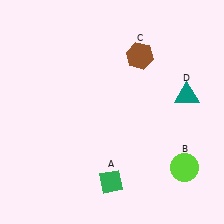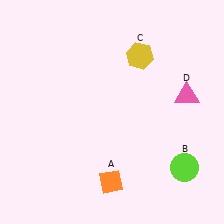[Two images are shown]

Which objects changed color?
A changed from green to orange. C changed from brown to yellow. D changed from teal to pink.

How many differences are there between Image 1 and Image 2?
There are 3 differences between the two images.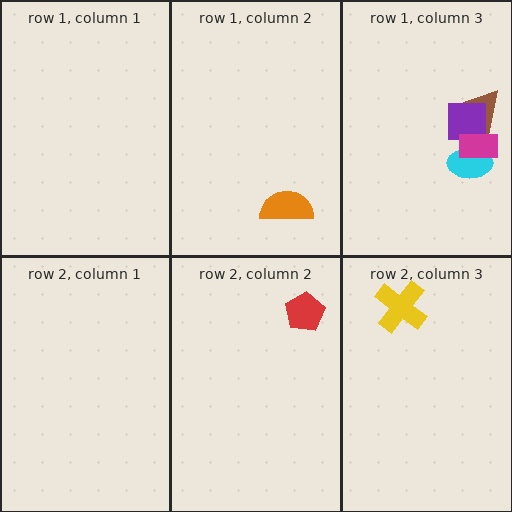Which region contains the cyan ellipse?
The row 1, column 3 region.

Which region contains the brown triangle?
The row 1, column 3 region.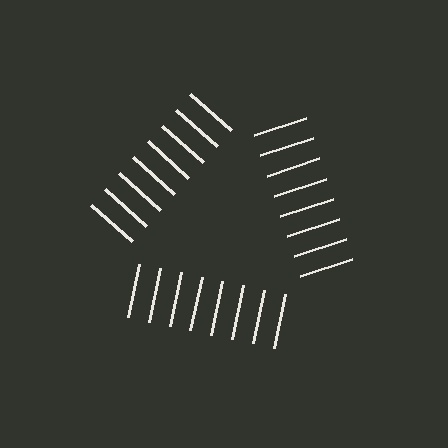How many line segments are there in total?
24 — 8 along each of the 3 edges.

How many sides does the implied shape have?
3 sides — the line-ends trace a triangle.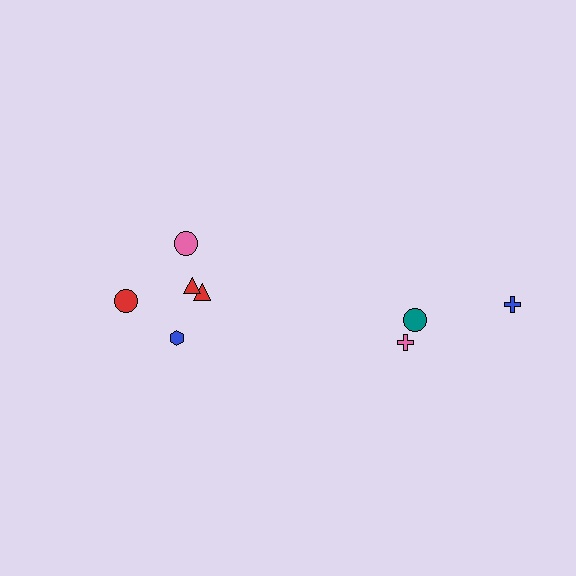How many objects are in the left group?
There are 5 objects.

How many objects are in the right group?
There are 3 objects.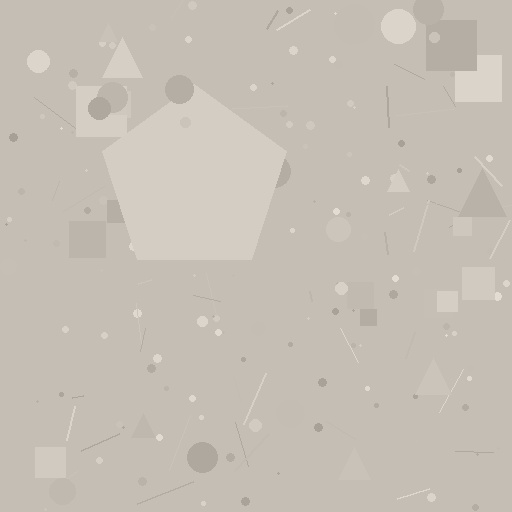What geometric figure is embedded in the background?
A pentagon is embedded in the background.